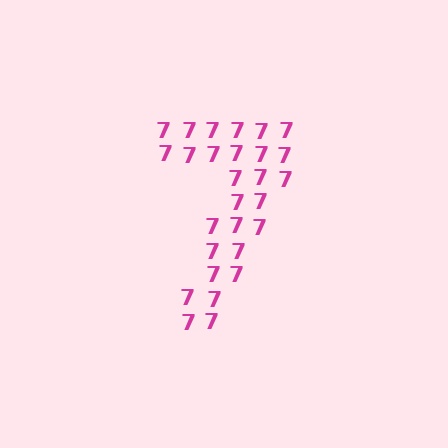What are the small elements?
The small elements are digit 7's.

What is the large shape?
The large shape is the digit 7.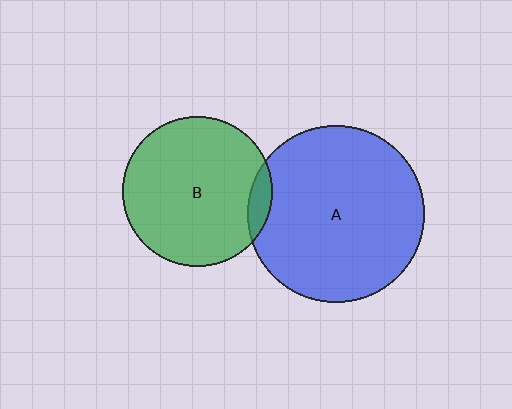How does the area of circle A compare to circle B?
Approximately 1.4 times.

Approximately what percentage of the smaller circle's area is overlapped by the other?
Approximately 5%.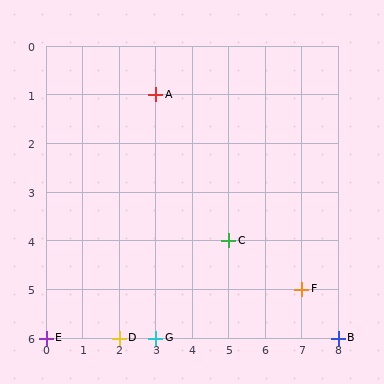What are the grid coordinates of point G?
Point G is at grid coordinates (3, 6).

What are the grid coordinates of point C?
Point C is at grid coordinates (5, 4).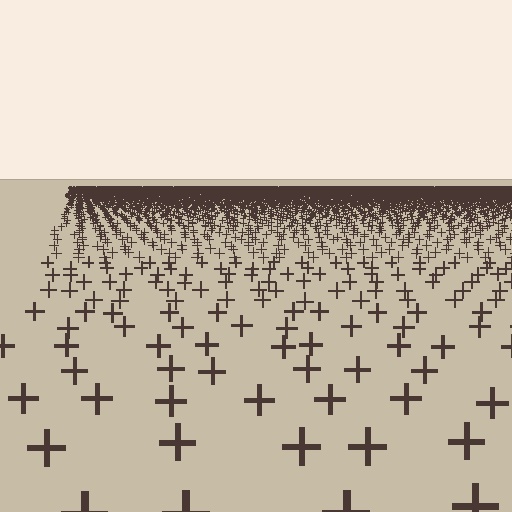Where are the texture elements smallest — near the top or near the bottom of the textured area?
Near the top.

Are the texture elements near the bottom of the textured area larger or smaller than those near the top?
Larger. Near the bottom, elements are closer to the viewer and appear at a bigger on-screen size.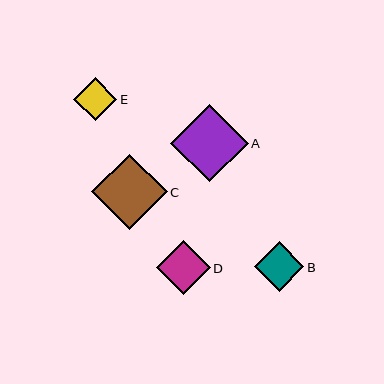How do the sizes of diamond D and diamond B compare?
Diamond D and diamond B are approximately the same size.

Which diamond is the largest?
Diamond A is the largest with a size of approximately 77 pixels.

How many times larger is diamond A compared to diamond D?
Diamond A is approximately 1.4 times the size of diamond D.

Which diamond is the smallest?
Diamond E is the smallest with a size of approximately 43 pixels.